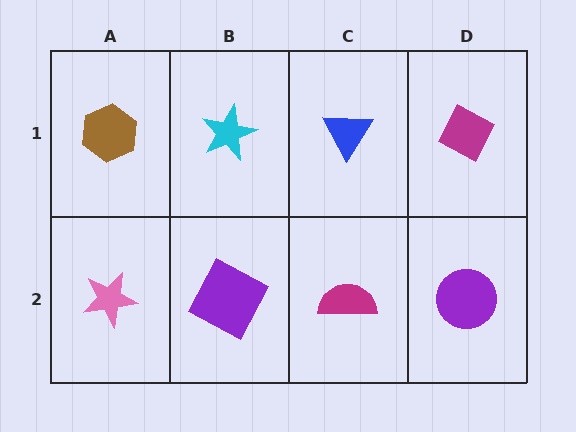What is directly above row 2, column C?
A blue triangle.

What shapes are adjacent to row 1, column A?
A pink star (row 2, column A), a cyan star (row 1, column B).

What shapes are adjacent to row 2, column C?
A blue triangle (row 1, column C), a purple square (row 2, column B), a purple circle (row 2, column D).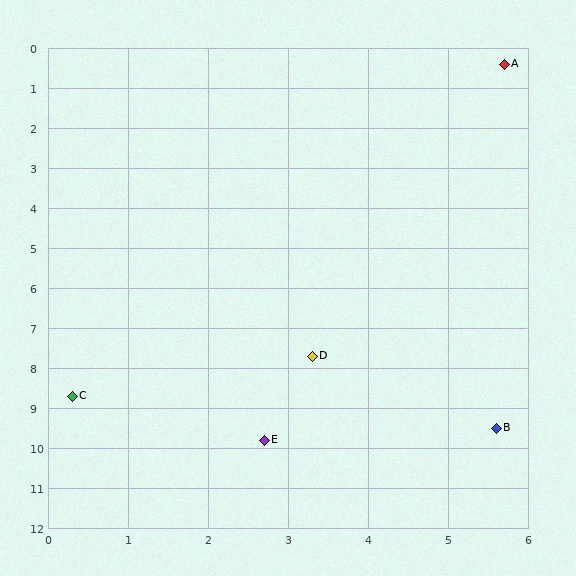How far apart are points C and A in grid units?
Points C and A are about 9.9 grid units apart.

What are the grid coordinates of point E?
Point E is at approximately (2.7, 9.8).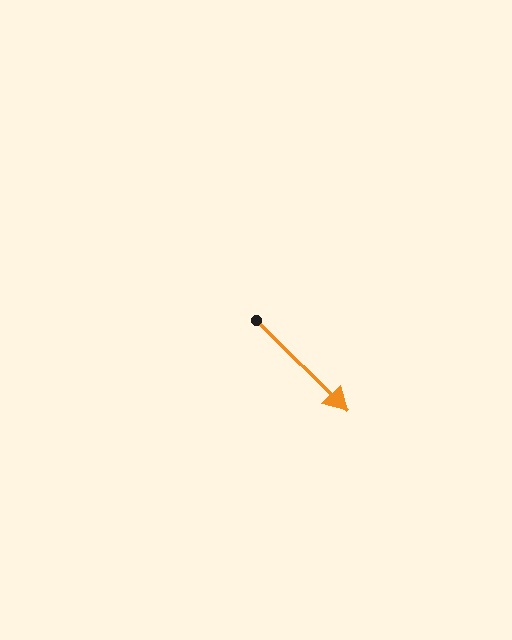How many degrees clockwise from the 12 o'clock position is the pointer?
Approximately 135 degrees.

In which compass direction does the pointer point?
Southeast.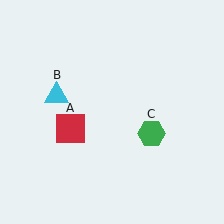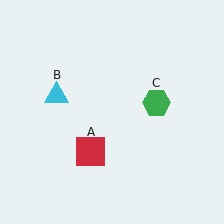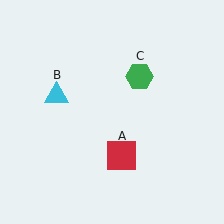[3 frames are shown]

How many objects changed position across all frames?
2 objects changed position: red square (object A), green hexagon (object C).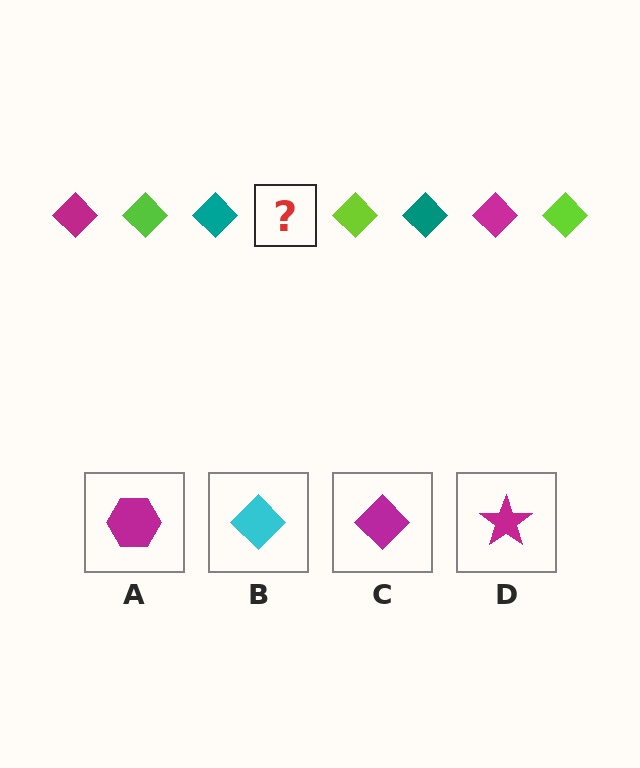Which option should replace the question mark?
Option C.